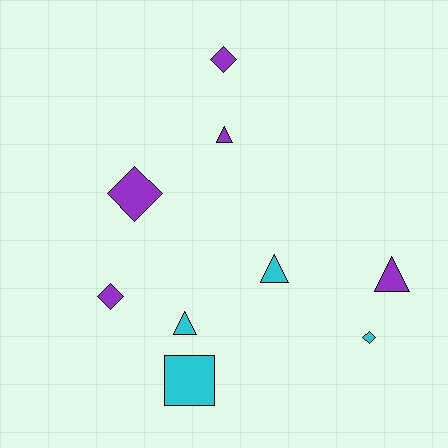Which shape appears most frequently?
Triangle, with 4 objects.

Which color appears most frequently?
Purple, with 5 objects.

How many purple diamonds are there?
There are 3 purple diamonds.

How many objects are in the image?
There are 9 objects.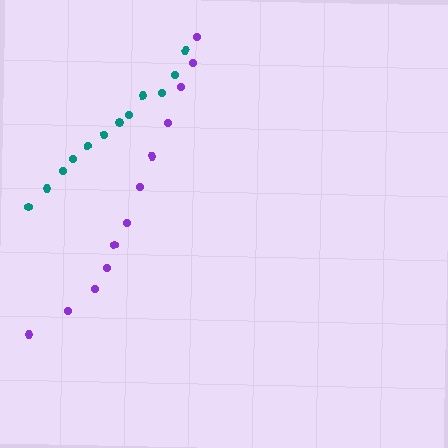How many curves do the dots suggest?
There are 2 distinct paths.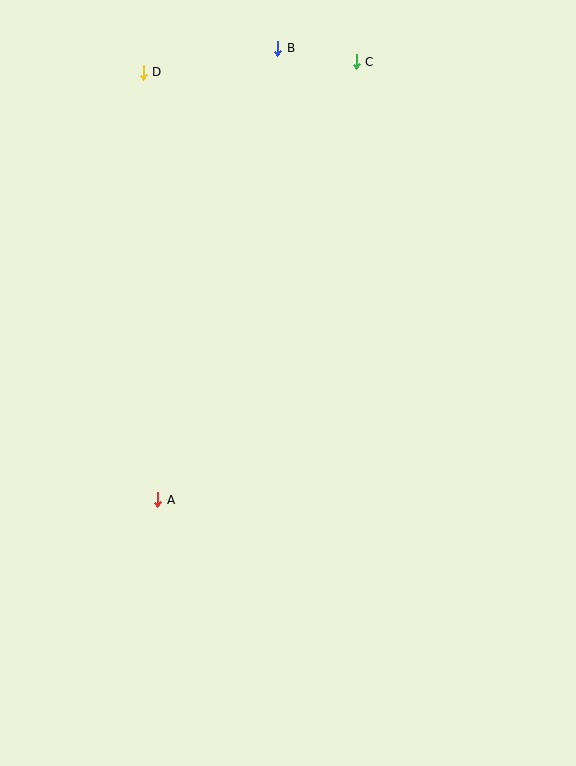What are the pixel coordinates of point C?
Point C is at (356, 62).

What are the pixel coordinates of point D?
Point D is at (143, 72).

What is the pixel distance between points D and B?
The distance between D and B is 137 pixels.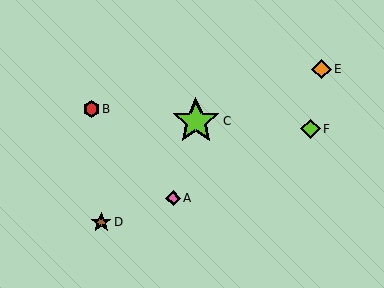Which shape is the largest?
The lime star (labeled C) is the largest.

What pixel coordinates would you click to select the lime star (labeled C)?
Click at (196, 121) to select the lime star C.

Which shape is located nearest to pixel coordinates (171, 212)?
The pink diamond (labeled A) at (173, 198) is nearest to that location.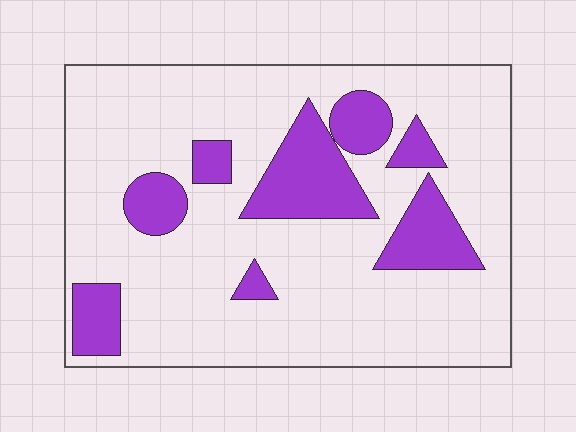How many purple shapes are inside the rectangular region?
8.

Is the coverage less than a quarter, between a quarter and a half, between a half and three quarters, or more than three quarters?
Less than a quarter.